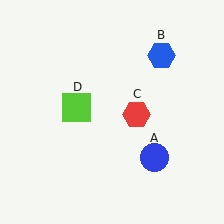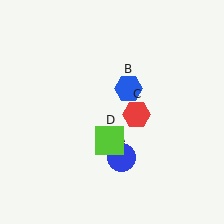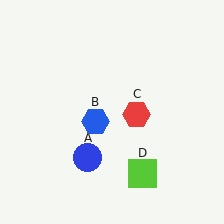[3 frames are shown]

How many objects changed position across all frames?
3 objects changed position: blue circle (object A), blue hexagon (object B), lime square (object D).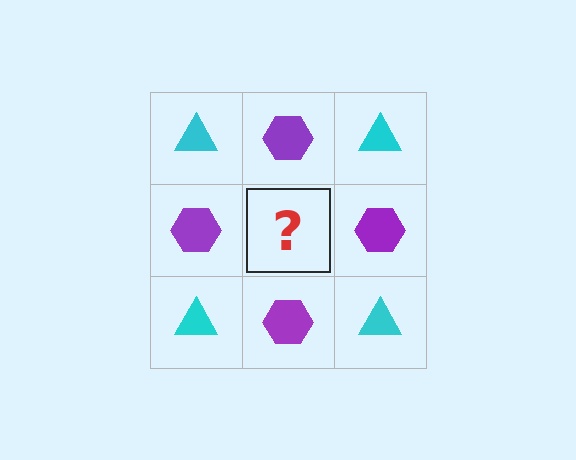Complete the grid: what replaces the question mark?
The question mark should be replaced with a cyan triangle.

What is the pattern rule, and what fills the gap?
The rule is that it alternates cyan triangle and purple hexagon in a checkerboard pattern. The gap should be filled with a cyan triangle.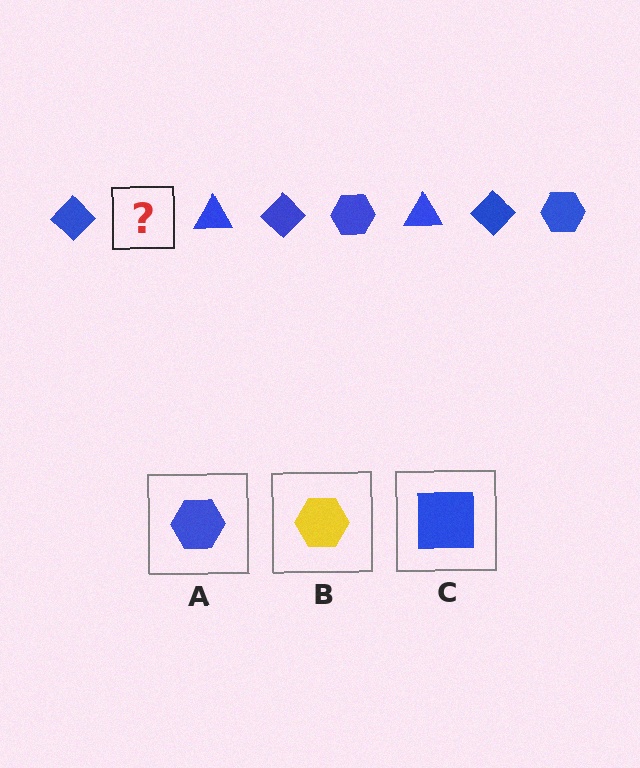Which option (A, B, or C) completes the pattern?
A.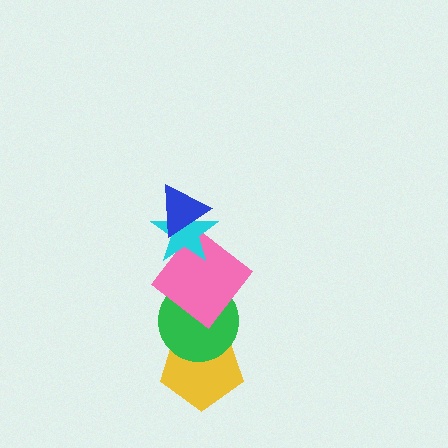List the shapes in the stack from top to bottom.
From top to bottom: the blue triangle, the cyan star, the pink diamond, the green circle, the yellow pentagon.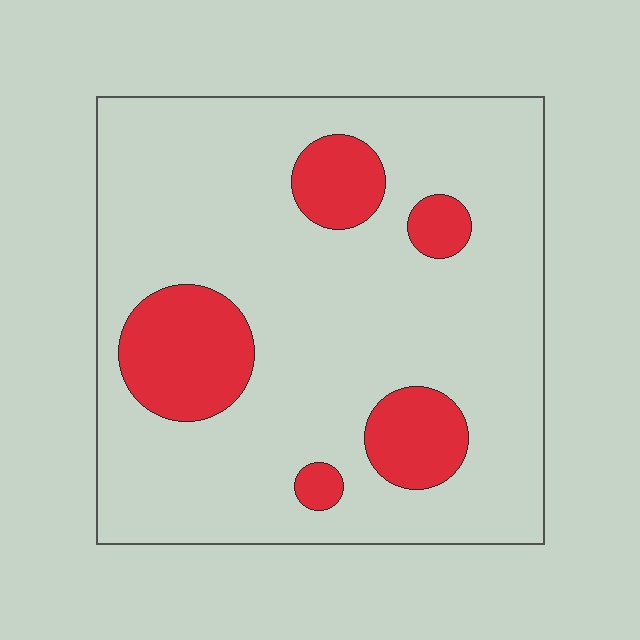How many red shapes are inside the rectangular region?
5.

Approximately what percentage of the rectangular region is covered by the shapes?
Approximately 20%.